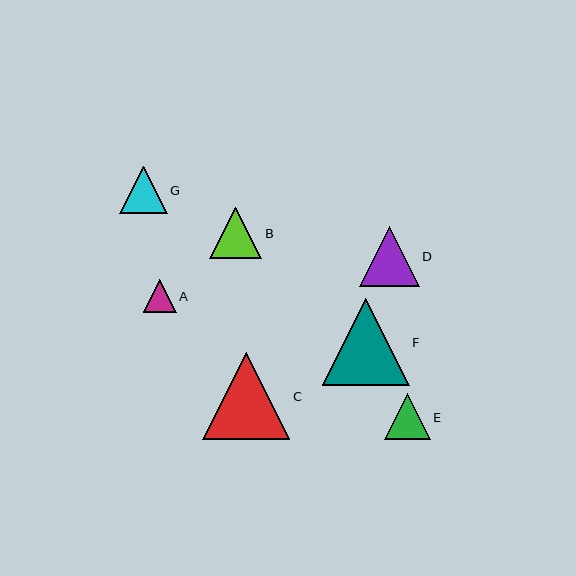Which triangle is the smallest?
Triangle A is the smallest with a size of approximately 32 pixels.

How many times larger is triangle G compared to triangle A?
Triangle G is approximately 1.5 times the size of triangle A.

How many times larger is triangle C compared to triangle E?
Triangle C is approximately 1.9 times the size of triangle E.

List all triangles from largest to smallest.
From largest to smallest: C, F, D, B, G, E, A.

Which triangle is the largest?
Triangle C is the largest with a size of approximately 88 pixels.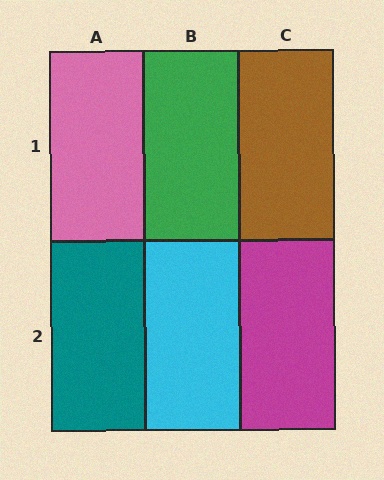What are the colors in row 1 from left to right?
Pink, green, brown.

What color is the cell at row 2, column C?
Magenta.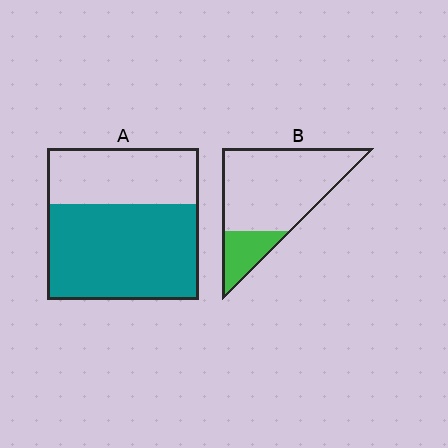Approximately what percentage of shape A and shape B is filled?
A is approximately 65% and B is approximately 20%.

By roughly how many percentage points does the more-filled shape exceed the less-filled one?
By roughly 40 percentage points (A over B).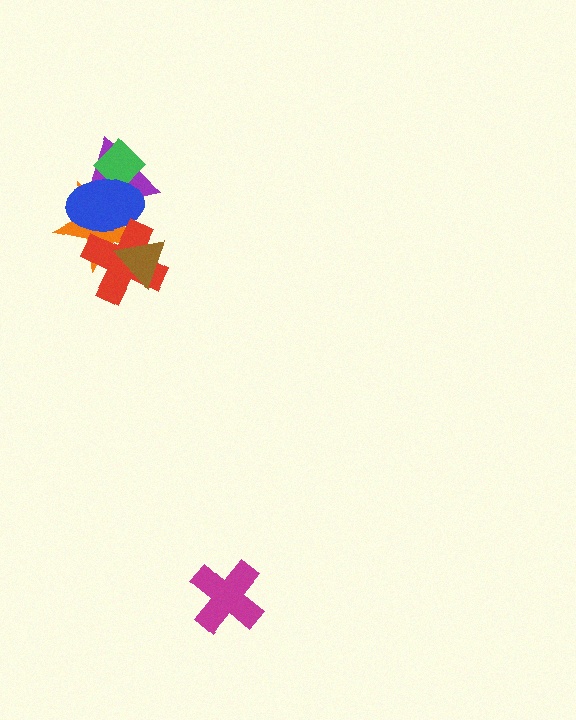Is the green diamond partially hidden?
Yes, it is partially covered by another shape.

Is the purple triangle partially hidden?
Yes, it is partially covered by another shape.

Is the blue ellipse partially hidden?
Yes, it is partially covered by another shape.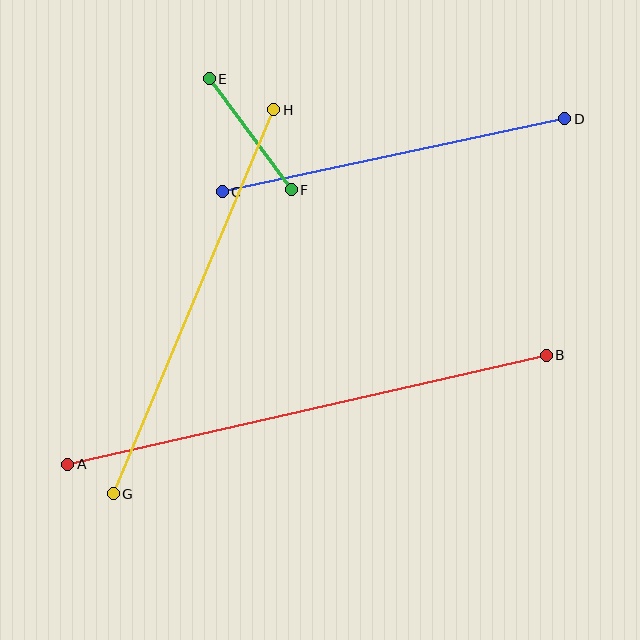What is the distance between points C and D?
The distance is approximately 350 pixels.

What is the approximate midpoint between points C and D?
The midpoint is at approximately (393, 155) pixels.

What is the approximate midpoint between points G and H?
The midpoint is at approximately (194, 302) pixels.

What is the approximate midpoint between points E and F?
The midpoint is at approximately (250, 134) pixels.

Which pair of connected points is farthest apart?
Points A and B are farthest apart.